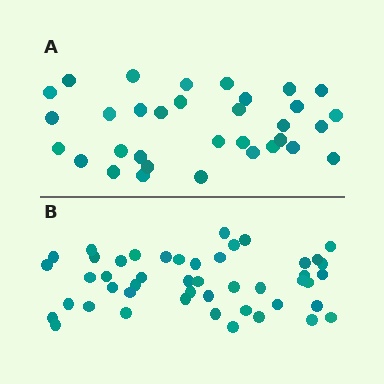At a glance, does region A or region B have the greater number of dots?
Region B (the bottom region) has more dots.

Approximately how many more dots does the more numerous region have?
Region B has approximately 15 more dots than region A.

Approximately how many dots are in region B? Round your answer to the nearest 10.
About 50 dots. (The exact count is 47, which rounds to 50.)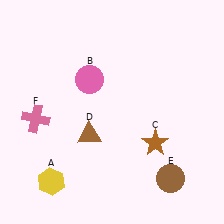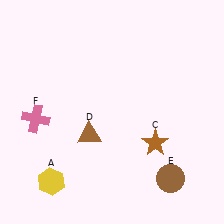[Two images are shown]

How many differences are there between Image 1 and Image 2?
There is 1 difference between the two images.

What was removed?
The pink circle (B) was removed in Image 2.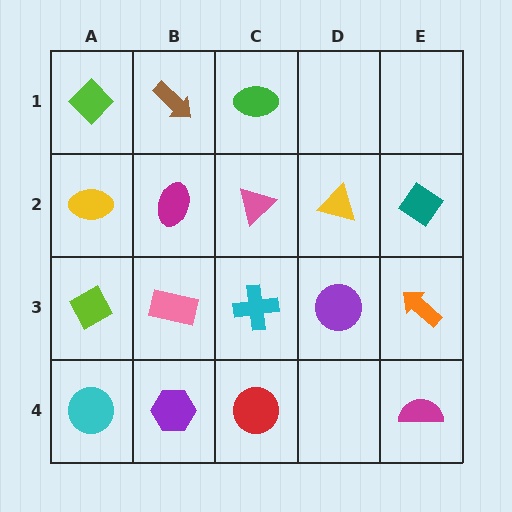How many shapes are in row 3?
5 shapes.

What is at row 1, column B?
A brown arrow.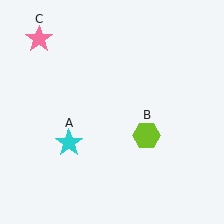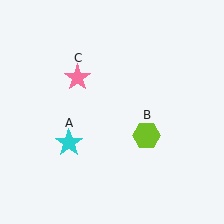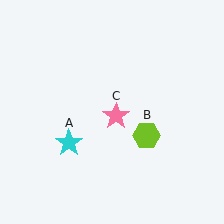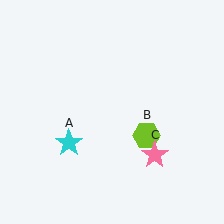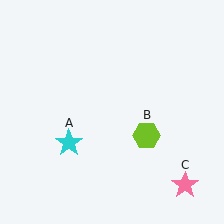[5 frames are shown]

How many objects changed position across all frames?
1 object changed position: pink star (object C).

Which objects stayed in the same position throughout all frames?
Cyan star (object A) and lime hexagon (object B) remained stationary.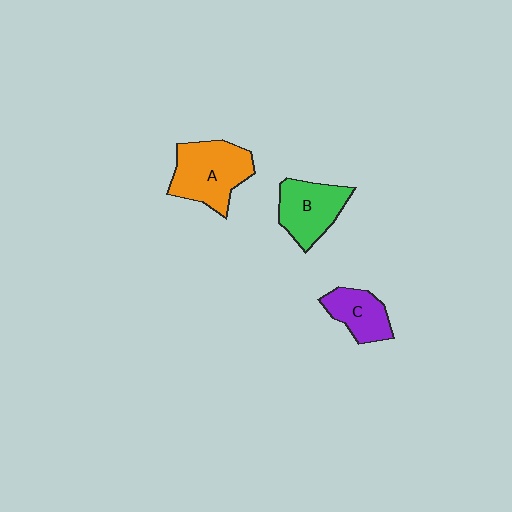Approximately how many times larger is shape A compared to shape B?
Approximately 1.3 times.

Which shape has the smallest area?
Shape C (purple).